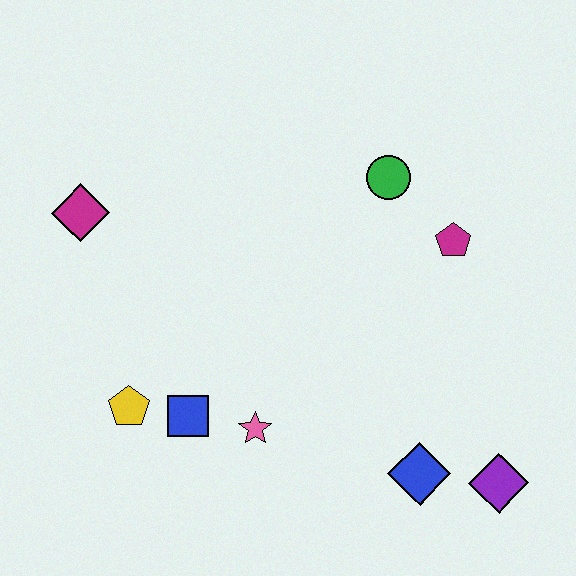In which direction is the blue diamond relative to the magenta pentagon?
The blue diamond is below the magenta pentagon.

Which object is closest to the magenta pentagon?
The green circle is closest to the magenta pentagon.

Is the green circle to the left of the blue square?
No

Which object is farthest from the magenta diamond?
The purple diamond is farthest from the magenta diamond.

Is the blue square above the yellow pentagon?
No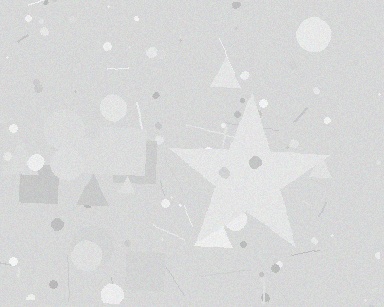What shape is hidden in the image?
A star is hidden in the image.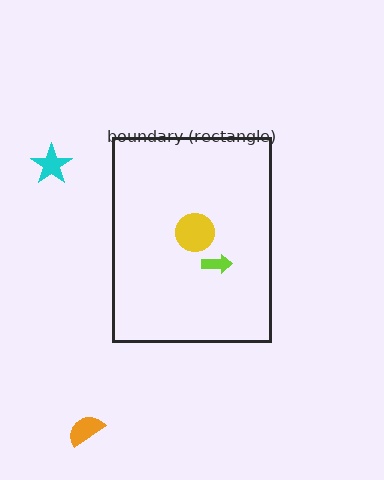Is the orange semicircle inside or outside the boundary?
Outside.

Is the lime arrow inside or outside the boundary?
Inside.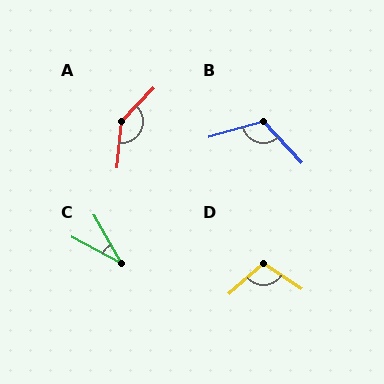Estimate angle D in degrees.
Approximately 105 degrees.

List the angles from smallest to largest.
C (32°), D (105°), B (118°), A (142°).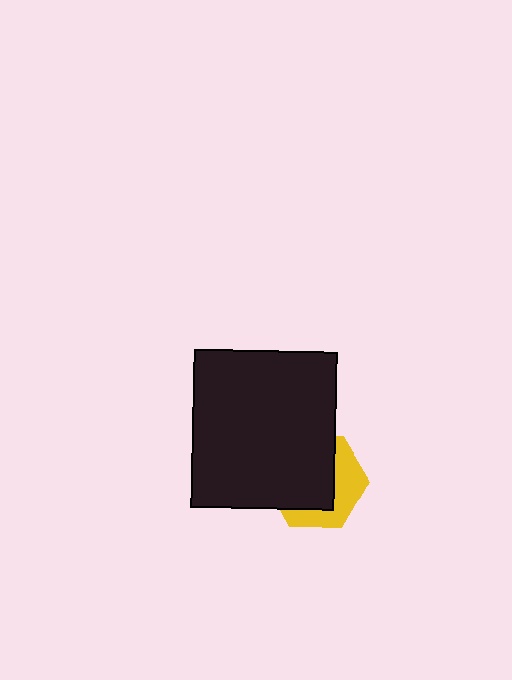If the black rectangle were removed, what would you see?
You would see the complete yellow hexagon.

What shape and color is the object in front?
The object in front is a black rectangle.